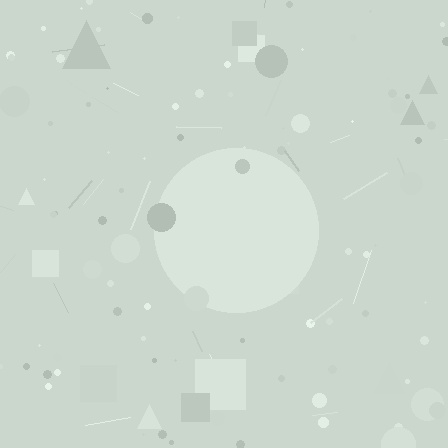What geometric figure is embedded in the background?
A circle is embedded in the background.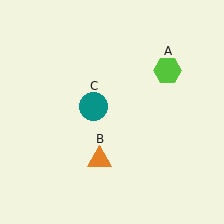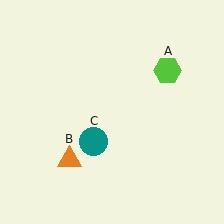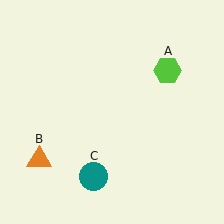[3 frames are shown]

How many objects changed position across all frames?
2 objects changed position: orange triangle (object B), teal circle (object C).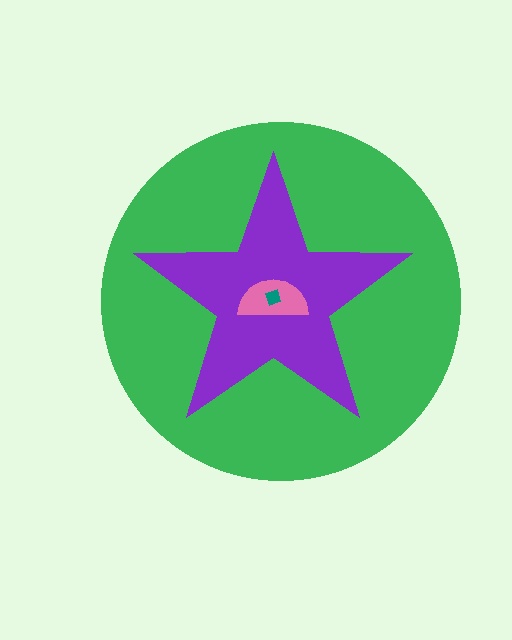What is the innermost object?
The teal diamond.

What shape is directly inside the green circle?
The purple star.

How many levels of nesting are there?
4.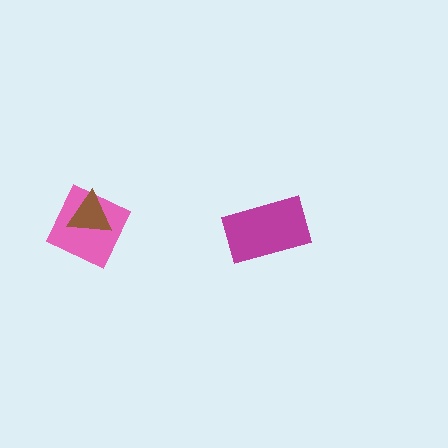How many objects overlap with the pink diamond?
1 object overlaps with the pink diamond.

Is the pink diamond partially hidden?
Yes, it is partially covered by another shape.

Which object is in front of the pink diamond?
The brown triangle is in front of the pink diamond.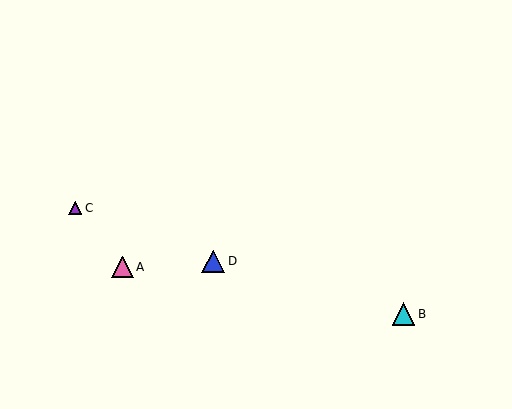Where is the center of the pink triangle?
The center of the pink triangle is at (122, 267).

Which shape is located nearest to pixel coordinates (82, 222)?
The purple triangle (labeled C) at (75, 208) is nearest to that location.